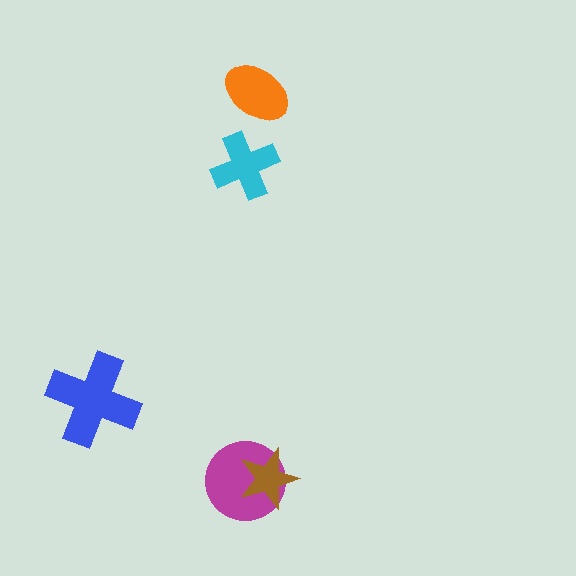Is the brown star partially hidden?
No, no other shape covers it.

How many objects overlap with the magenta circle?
1 object overlaps with the magenta circle.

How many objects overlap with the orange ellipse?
0 objects overlap with the orange ellipse.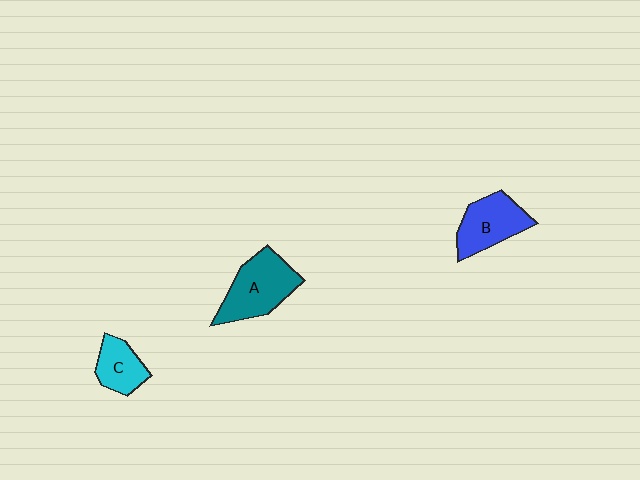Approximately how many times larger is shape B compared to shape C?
Approximately 1.4 times.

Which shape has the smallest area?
Shape C (cyan).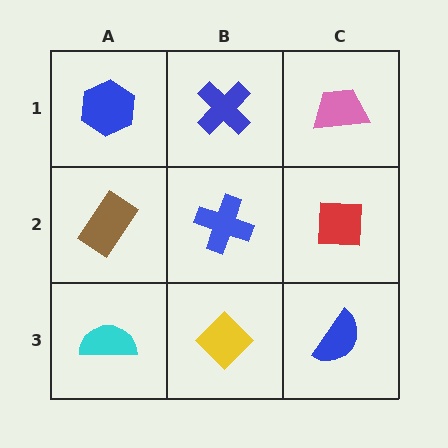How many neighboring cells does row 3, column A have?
2.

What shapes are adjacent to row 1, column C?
A red square (row 2, column C), a blue cross (row 1, column B).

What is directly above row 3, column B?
A blue cross.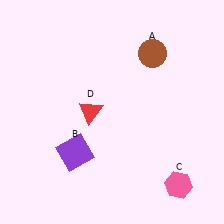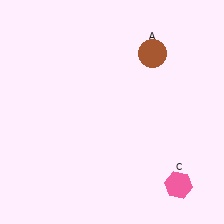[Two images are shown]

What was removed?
The purple square (B), the red triangle (D) were removed in Image 2.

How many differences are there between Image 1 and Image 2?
There are 2 differences between the two images.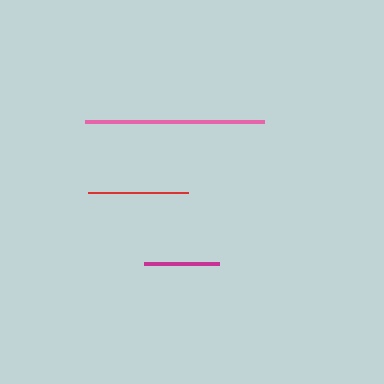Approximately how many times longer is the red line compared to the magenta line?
The red line is approximately 1.3 times the length of the magenta line.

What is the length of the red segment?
The red segment is approximately 99 pixels long.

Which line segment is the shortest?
The magenta line is the shortest at approximately 75 pixels.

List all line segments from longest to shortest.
From longest to shortest: pink, red, magenta.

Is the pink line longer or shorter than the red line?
The pink line is longer than the red line.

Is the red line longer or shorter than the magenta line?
The red line is longer than the magenta line.